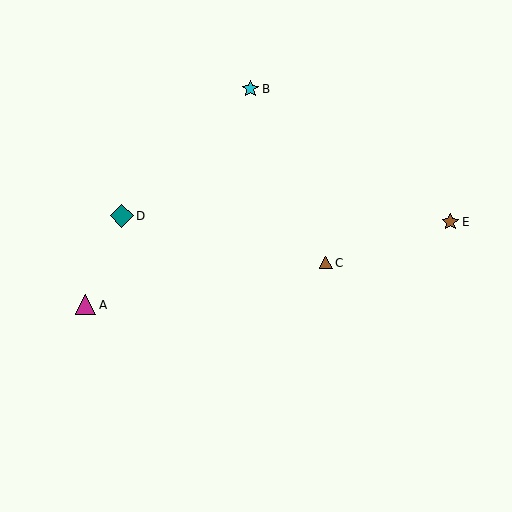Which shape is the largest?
The teal diamond (labeled D) is the largest.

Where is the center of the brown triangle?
The center of the brown triangle is at (326, 263).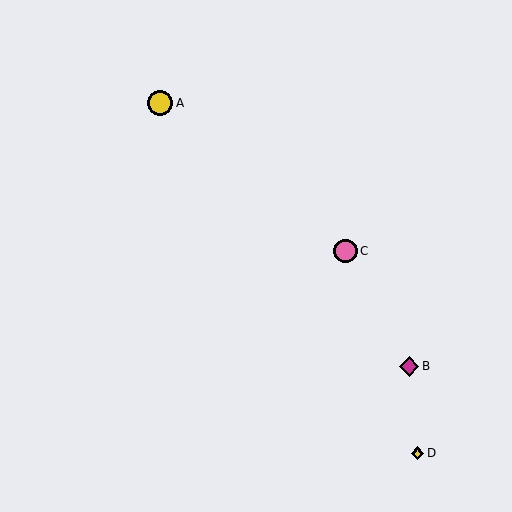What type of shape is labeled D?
Shape D is a yellow diamond.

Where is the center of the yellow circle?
The center of the yellow circle is at (160, 103).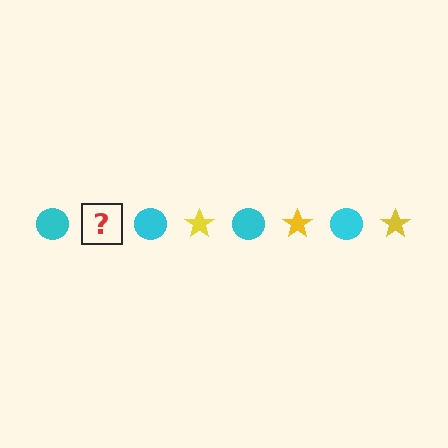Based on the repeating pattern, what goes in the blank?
The blank should be a yellow star.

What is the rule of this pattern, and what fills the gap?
The rule is that the pattern alternates between cyan circle and yellow star. The gap should be filled with a yellow star.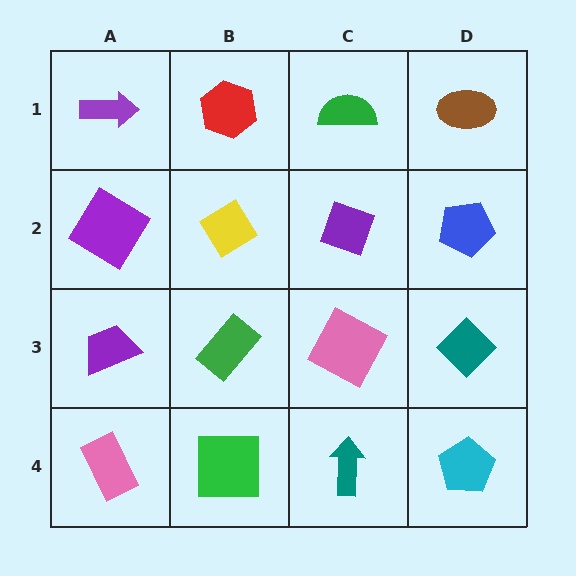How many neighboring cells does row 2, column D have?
3.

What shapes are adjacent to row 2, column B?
A red hexagon (row 1, column B), a green rectangle (row 3, column B), a purple diamond (row 2, column A), a purple diamond (row 2, column C).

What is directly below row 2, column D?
A teal diamond.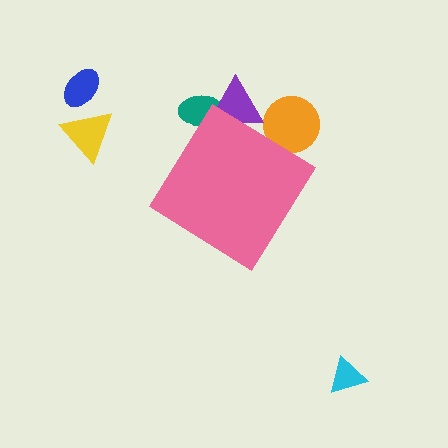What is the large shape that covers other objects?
A pink diamond.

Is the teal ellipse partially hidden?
Yes, the teal ellipse is partially hidden behind the pink diamond.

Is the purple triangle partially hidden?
Yes, the purple triangle is partially hidden behind the pink diamond.